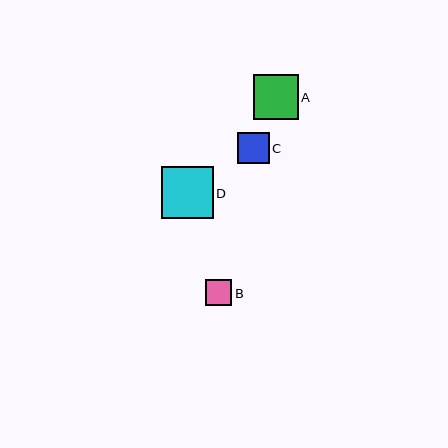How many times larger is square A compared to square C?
Square A is approximately 1.4 times the size of square C.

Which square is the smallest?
Square B is the smallest with a size of approximately 26 pixels.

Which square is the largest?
Square D is the largest with a size of approximately 52 pixels.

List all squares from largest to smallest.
From largest to smallest: D, A, C, B.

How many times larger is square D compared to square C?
Square D is approximately 1.6 times the size of square C.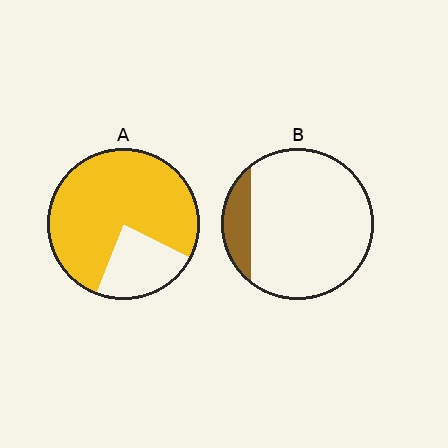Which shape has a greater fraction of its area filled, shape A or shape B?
Shape A.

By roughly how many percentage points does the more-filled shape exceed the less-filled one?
By roughly 65 percentage points (A over B).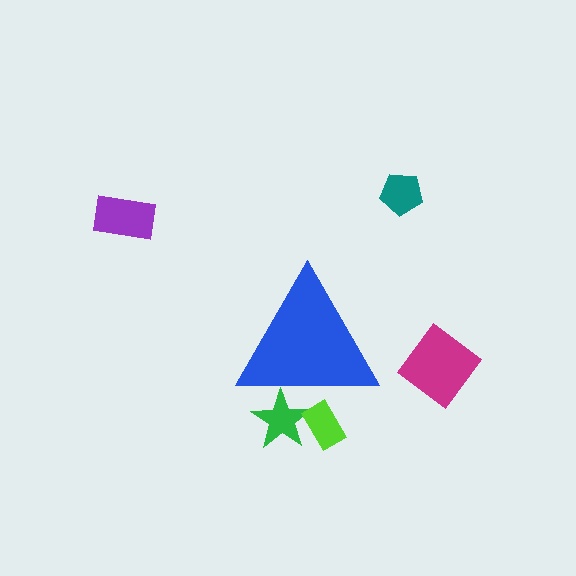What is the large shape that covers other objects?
A blue triangle.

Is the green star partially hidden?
Yes, the green star is partially hidden behind the blue triangle.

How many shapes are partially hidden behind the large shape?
2 shapes are partially hidden.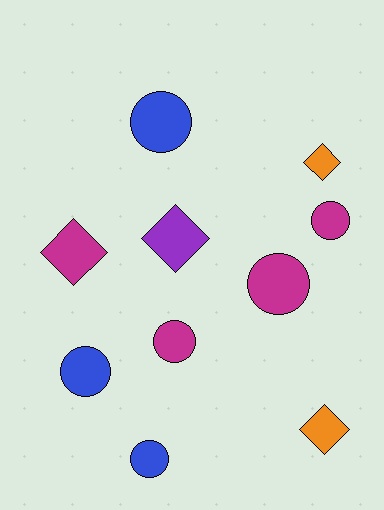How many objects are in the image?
There are 10 objects.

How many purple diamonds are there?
There is 1 purple diamond.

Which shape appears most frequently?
Circle, with 6 objects.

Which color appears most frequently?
Magenta, with 4 objects.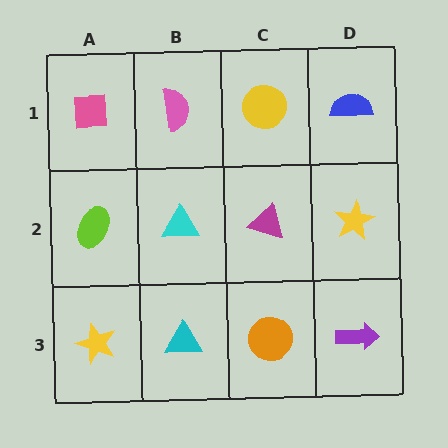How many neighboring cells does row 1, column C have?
3.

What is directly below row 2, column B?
A cyan triangle.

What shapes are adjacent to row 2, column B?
A pink semicircle (row 1, column B), a cyan triangle (row 3, column B), a lime ellipse (row 2, column A), a magenta triangle (row 2, column C).